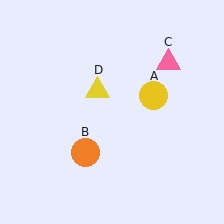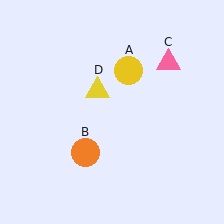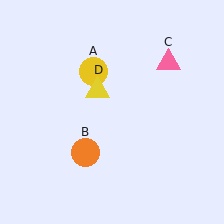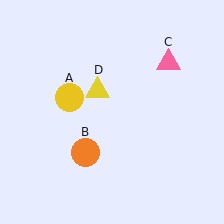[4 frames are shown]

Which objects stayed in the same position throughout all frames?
Orange circle (object B) and pink triangle (object C) and yellow triangle (object D) remained stationary.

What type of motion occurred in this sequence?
The yellow circle (object A) rotated counterclockwise around the center of the scene.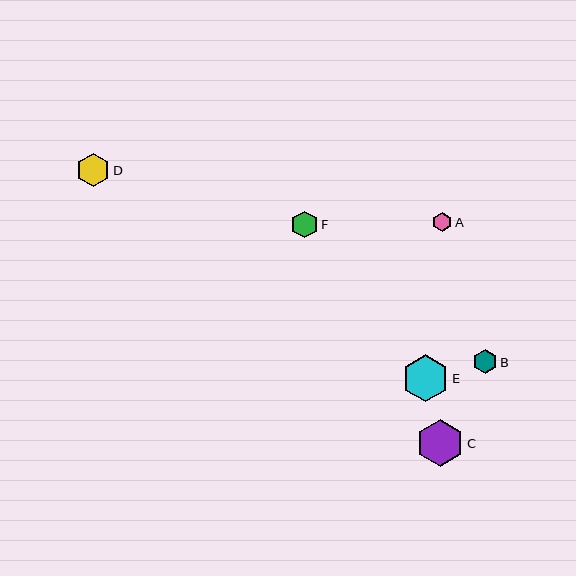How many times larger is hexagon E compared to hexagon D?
Hexagon E is approximately 1.4 times the size of hexagon D.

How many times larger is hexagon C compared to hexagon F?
Hexagon C is approximately 1.8 times the size of hexagon F.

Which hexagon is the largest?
Hexagon C is the largest with a size of approximately 48 pixels.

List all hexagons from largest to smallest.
From largest to smallest: C, E, D, F, B, A.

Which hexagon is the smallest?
Hexagon A is the smallest with a size of approximately 19 pixels.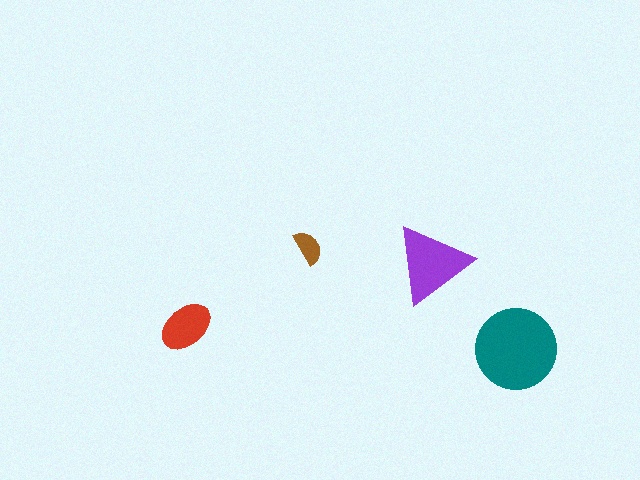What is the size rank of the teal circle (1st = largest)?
1st.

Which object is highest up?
The brown semicircle is topmost.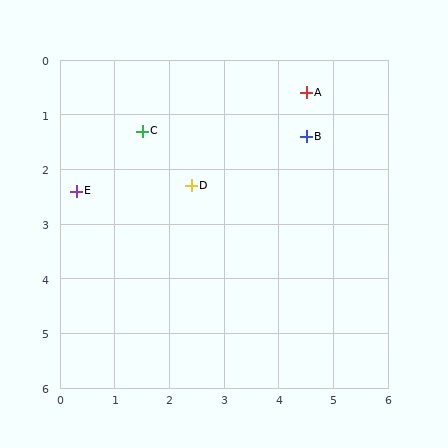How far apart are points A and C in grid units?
Points A and C are about 3.1 grid units apart.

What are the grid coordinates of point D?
Point D is at approximately (2.4, 2.3).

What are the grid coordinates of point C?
Point C is at approximately (1.5, 1.3).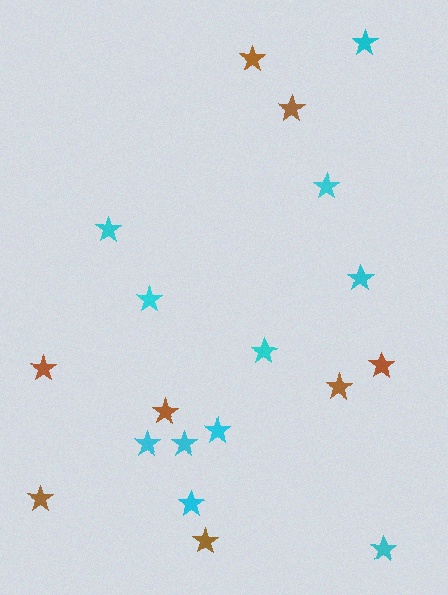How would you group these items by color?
There are 2 groups: one group of brown stars (8) and one group of cyan stars (11).